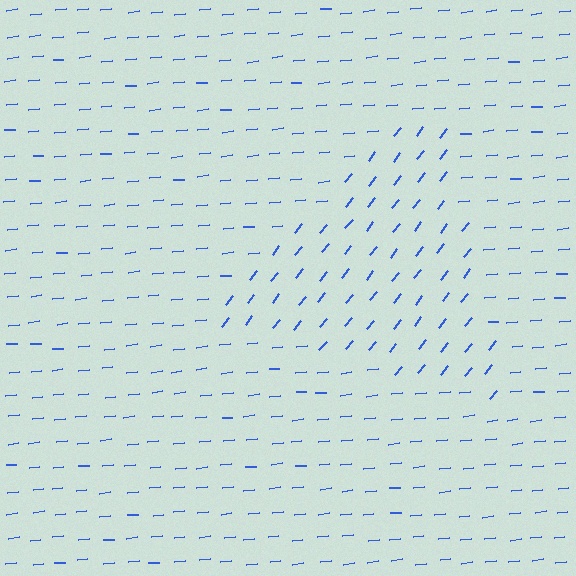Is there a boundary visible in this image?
Yes, there is a texture boundary formed by a change in line orientation.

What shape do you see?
I see a triangle.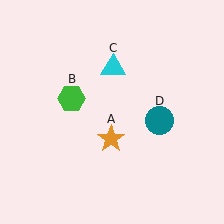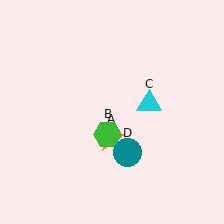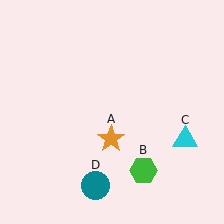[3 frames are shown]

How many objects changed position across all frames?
3 objects changed position: green hexagon (object B), cyan triangle (object C), teal circle (object D).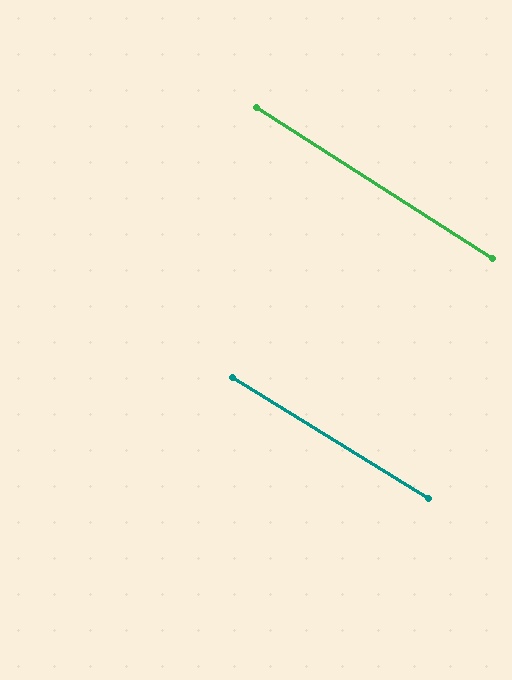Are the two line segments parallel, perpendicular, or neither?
Parallel — their directions differ by only 1.1°.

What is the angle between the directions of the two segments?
Approximately 1 degree.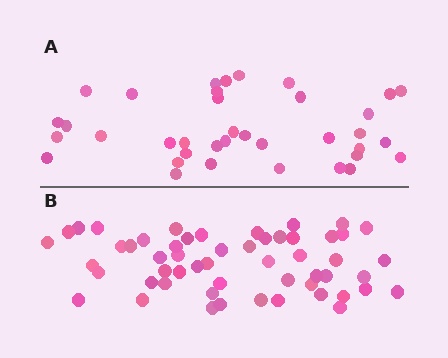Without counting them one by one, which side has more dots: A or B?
Region B (the bottom region) has more dots.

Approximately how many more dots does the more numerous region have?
Region B has approximately 15 more dots than region A.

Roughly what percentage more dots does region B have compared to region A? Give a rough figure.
About 45% more.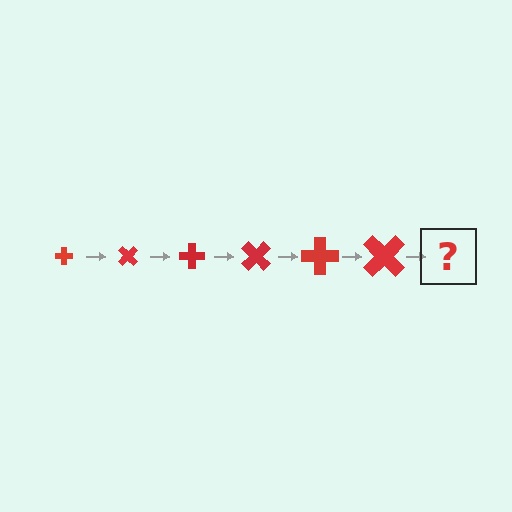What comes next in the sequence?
The next element should be a cross, larger than the previous one and rotated 270 degrees from the start.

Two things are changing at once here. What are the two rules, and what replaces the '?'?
The two rules are that the cross grows larger each step and it rotates 45 degrees each step. The '?' should be a cross, larger than the previous one and rotated 270 degrees from the start.